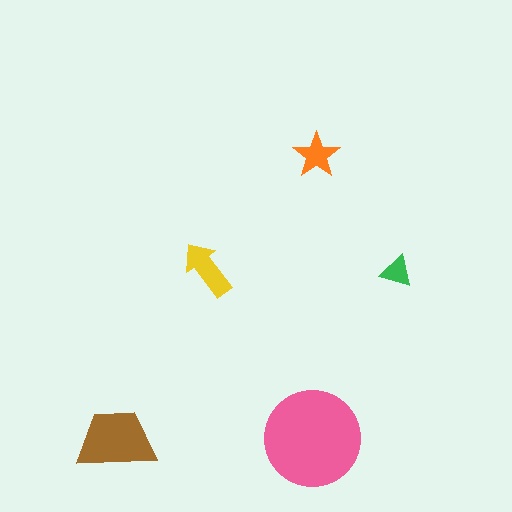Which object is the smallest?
The green triangle.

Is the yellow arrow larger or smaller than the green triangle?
Larger.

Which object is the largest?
The pink circle.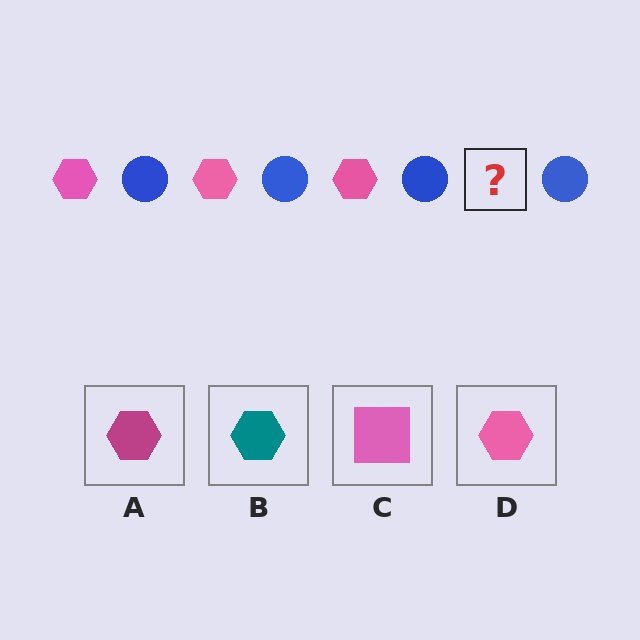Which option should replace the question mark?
Option D.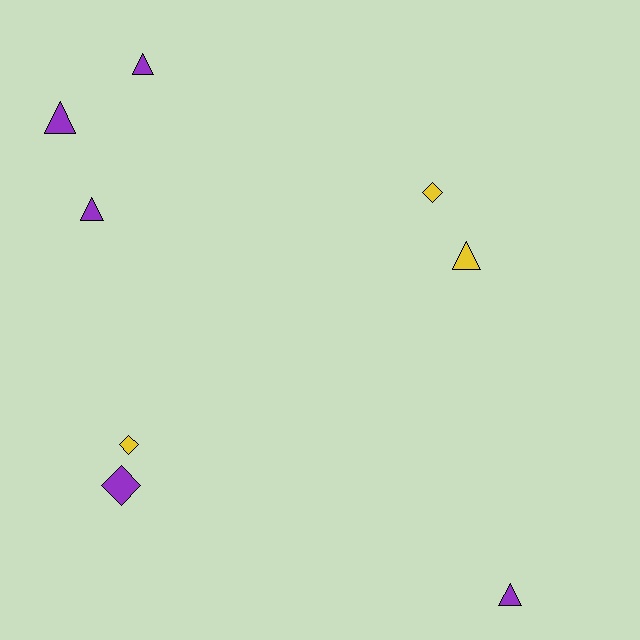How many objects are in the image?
There are 8 objects.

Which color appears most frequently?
Purple, with 5 objects.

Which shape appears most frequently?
Triangle, with 5 objects.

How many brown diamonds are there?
There are no brown diamonds.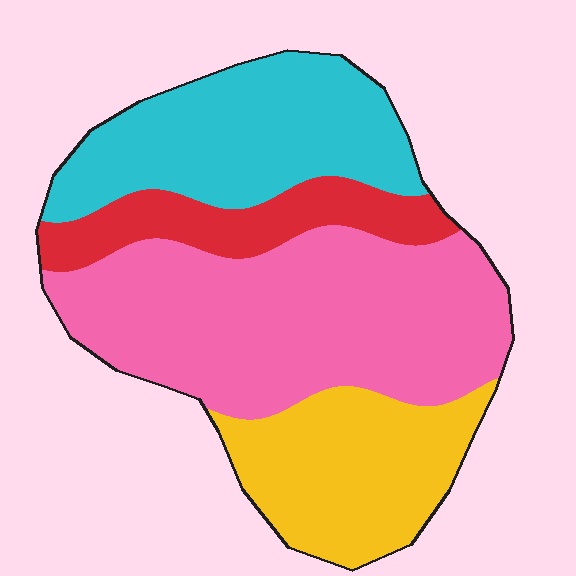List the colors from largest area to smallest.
From largest to smallest: pink, cyan, yellow, red.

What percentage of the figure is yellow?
Yellow covers roughly 20% of the figure.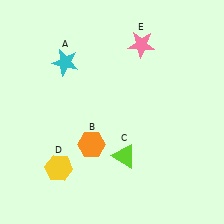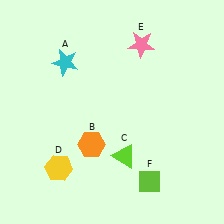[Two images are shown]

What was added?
A lime diamond (F) was added in Image 2.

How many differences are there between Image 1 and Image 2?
There is 1 difference between the two images.